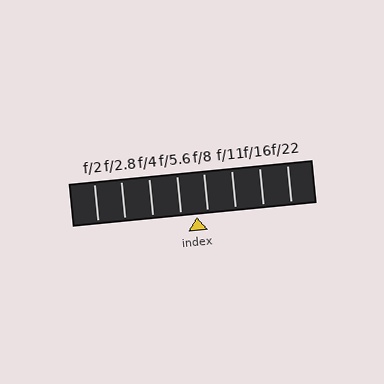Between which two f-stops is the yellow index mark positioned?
The index mark is between f/5.6 and f/8.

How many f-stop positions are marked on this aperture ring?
There are 8 f-stop positions marked.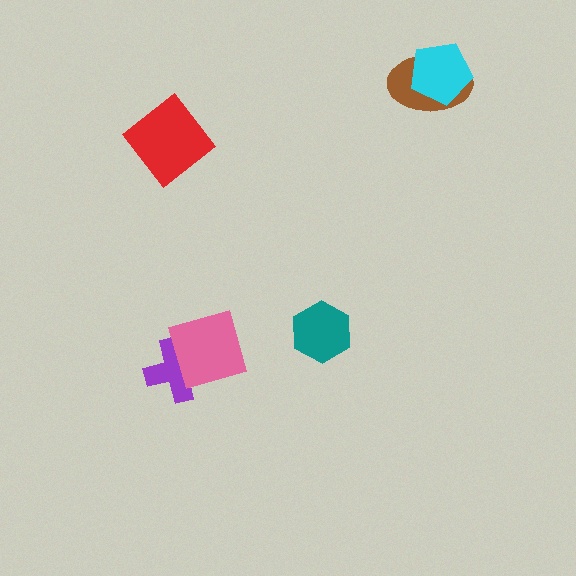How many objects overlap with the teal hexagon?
0 objects overlap with the teal hexagon.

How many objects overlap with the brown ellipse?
1 object overlaps with the brown ellipse.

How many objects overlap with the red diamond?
0 objects overlap with the red diamond.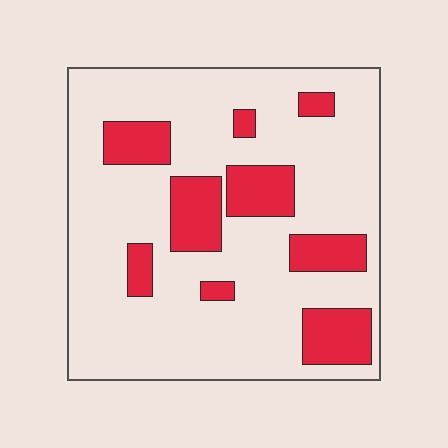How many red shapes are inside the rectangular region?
9.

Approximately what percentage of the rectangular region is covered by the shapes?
Approximately 20%.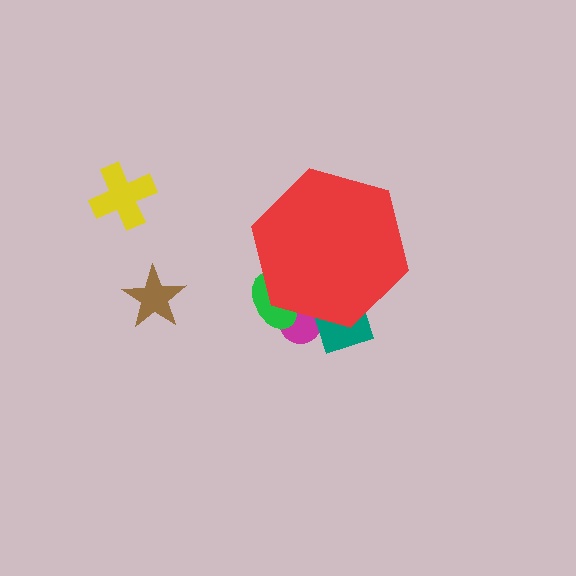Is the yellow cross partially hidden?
No, the yellow cross is fully visible.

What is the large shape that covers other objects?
A red hexagon.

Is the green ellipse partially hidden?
Yes, the green ellipse is partially hidden behind the red hexagon.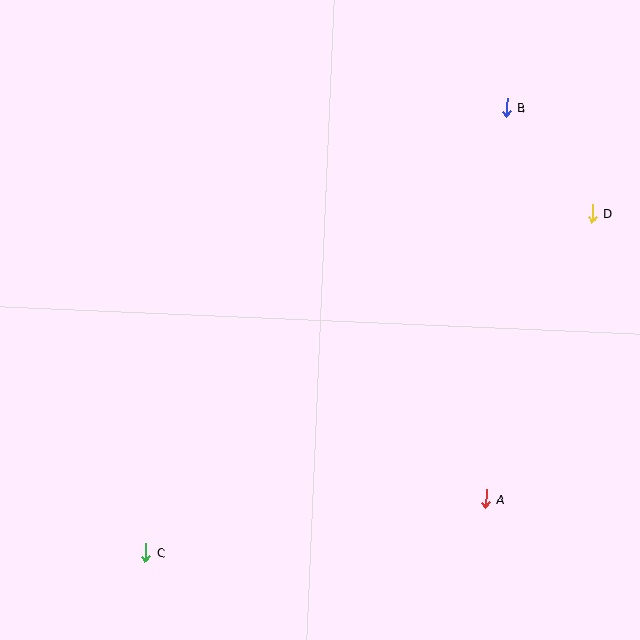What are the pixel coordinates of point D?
Point D is at (592, 213).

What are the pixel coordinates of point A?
Point A is at (486, 499).